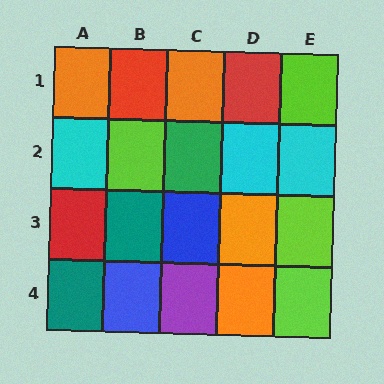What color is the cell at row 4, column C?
Purple.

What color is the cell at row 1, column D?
Red.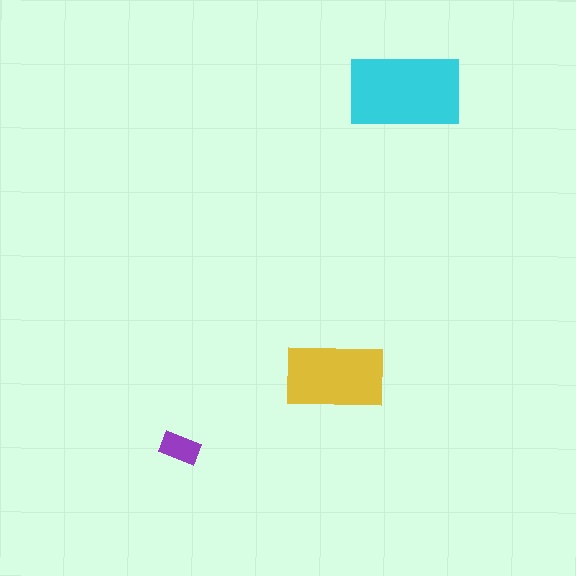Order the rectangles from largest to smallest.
the cyan one, the yellow one, the purple one.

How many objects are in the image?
There are 3 objects in the image.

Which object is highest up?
The cyan rectangle is topmost.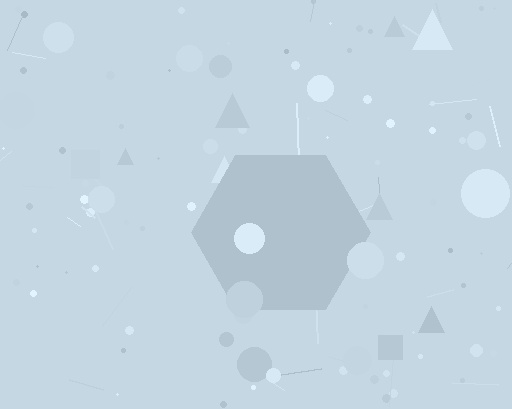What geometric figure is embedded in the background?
A hexagon is embedded in the background.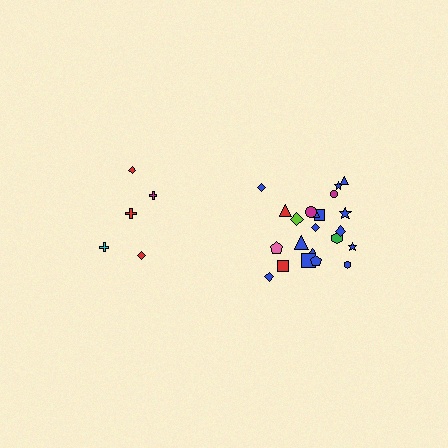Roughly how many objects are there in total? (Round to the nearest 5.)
Roughly 25 objects in total.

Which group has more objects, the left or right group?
The right group.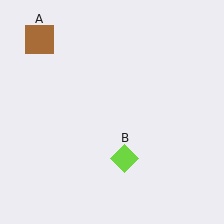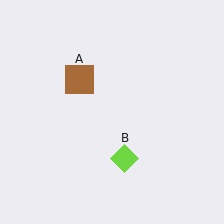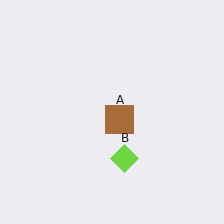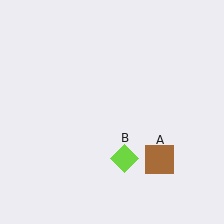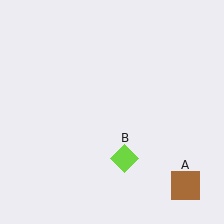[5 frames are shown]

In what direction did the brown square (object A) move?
The brown square (object A) moved down and to the right.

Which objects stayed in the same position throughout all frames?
Lime diamond (object B) remained stationary.